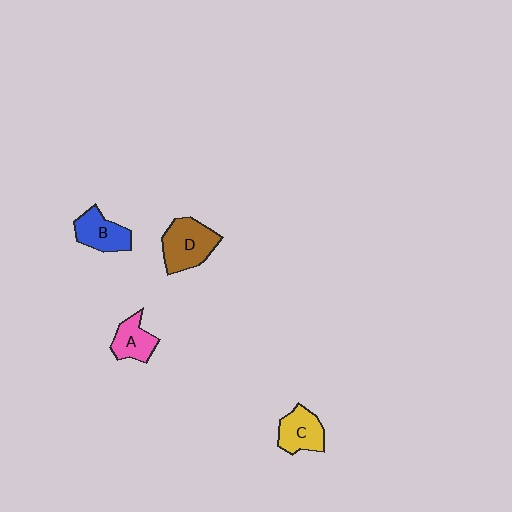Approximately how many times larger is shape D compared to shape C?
Approximately 1.3 times.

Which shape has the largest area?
Shape D (brown).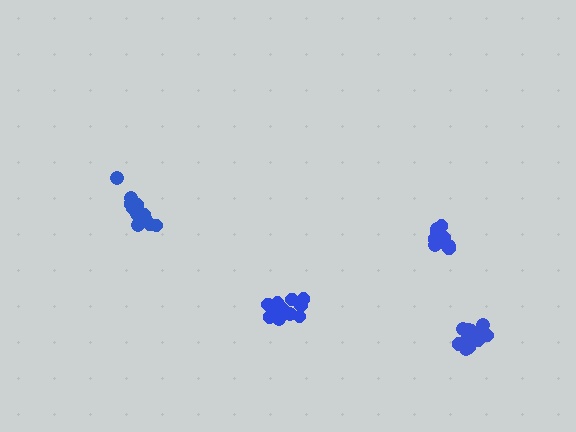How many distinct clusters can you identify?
There are 4 distinct clusters.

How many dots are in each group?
Group 1: 10 dots, Group 2: 12 dots, Group 3: 13 dots, Group 4: 12 dots (47 total).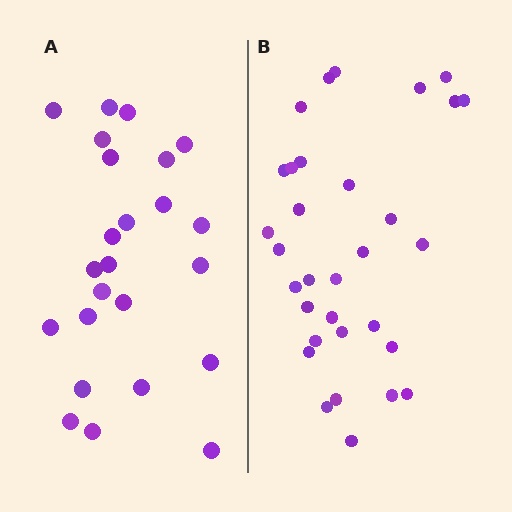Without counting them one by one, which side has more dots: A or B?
Region B (the right region) has more dots.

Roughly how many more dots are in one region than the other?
Region B has roughly 8 or so more dots than region A.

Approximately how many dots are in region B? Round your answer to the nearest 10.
About 30 dots. (The exact count is 32, which rounds to 30.)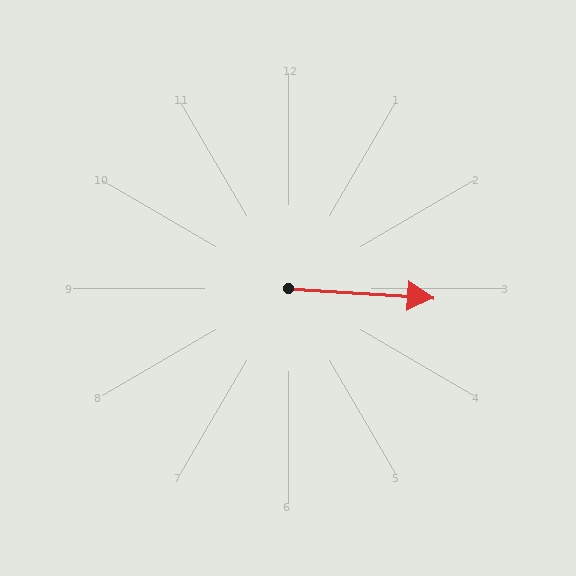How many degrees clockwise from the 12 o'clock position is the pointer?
Approximately 94 degrees.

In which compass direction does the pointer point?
East.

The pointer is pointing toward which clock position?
Roughly 3 o'clock.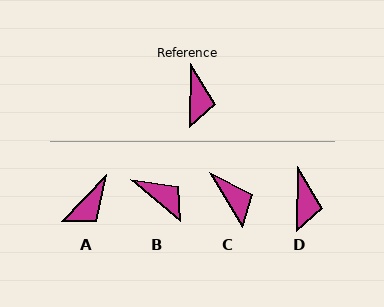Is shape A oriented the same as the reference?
No, it is off by about 42 degrees.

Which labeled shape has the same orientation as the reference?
D.